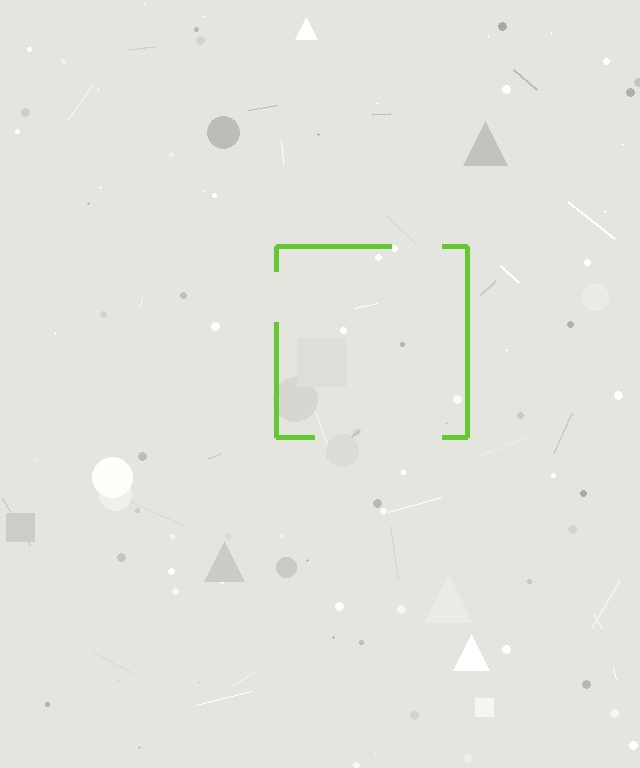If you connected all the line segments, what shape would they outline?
They would outline a square.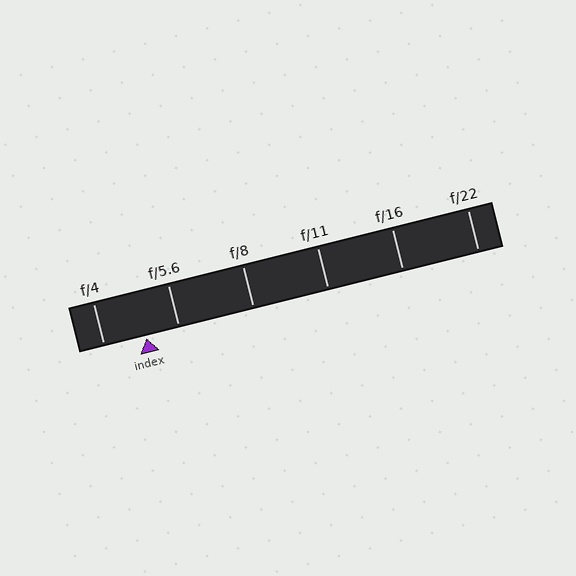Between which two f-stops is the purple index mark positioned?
The index mark is between f/4 and f/5.6.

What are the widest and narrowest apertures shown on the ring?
The widest aperture shown is f/4 and the narrowest is f/22.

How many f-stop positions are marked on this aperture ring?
There are 6 f-stop positions marked.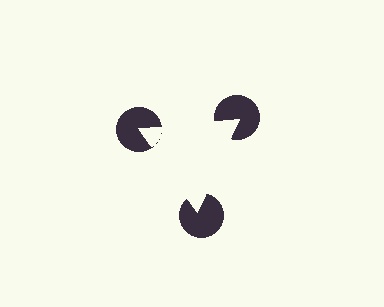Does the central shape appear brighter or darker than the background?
It typically appears slightly brighter than the background, even though no actual brightness change is drawn.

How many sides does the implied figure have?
3 sides.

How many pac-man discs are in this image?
There are 3 — one at each vertex of the illusory triangle.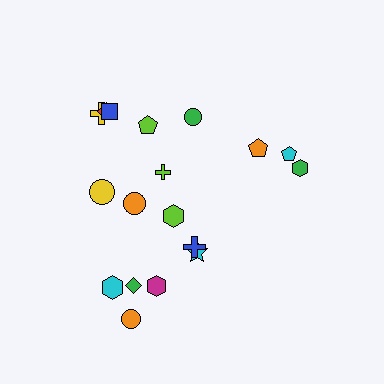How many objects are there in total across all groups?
There are 18 objects.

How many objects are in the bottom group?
There are 7 objects.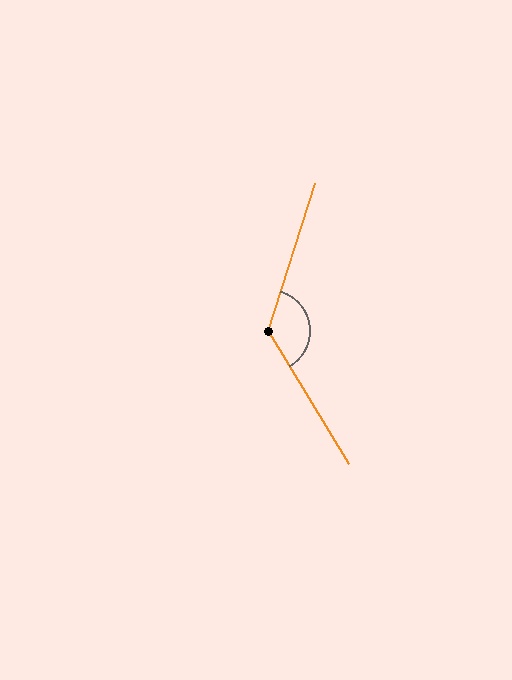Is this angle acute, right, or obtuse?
It is obtuse.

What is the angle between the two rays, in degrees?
Approximately 131 degrees.